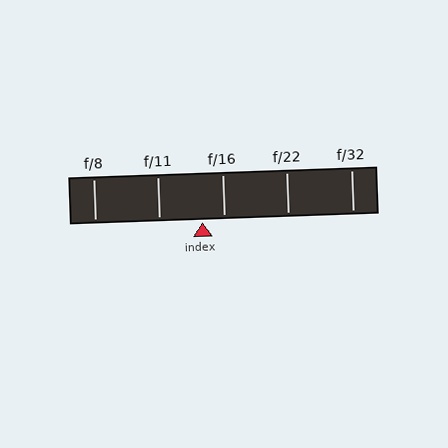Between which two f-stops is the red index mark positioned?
The index mark is between f/11 and f/16.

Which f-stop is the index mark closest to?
The index mark is closest to f/16.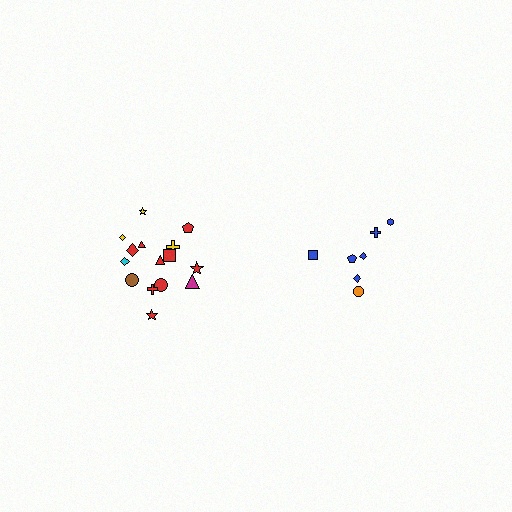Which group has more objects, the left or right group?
The left group.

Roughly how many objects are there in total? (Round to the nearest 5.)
Roughly 20 objects in total.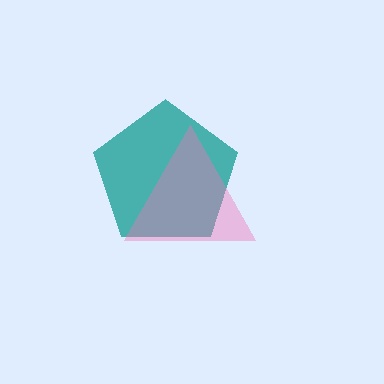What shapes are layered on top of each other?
The layered shapes are: a teal pentagon, a pink triangle.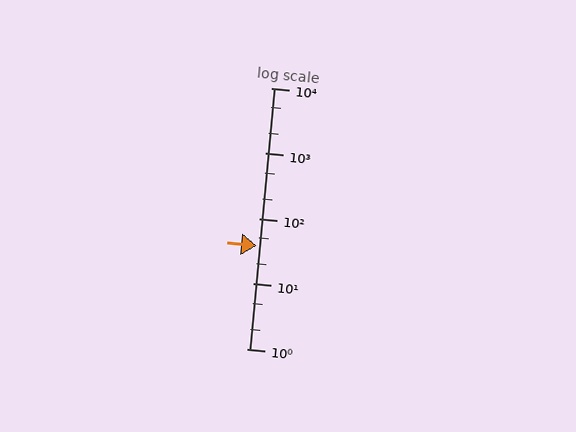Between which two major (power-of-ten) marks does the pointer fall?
The pointer is between 10 and 100.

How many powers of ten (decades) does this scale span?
The scale spans 4 decades, from 1 to 10000.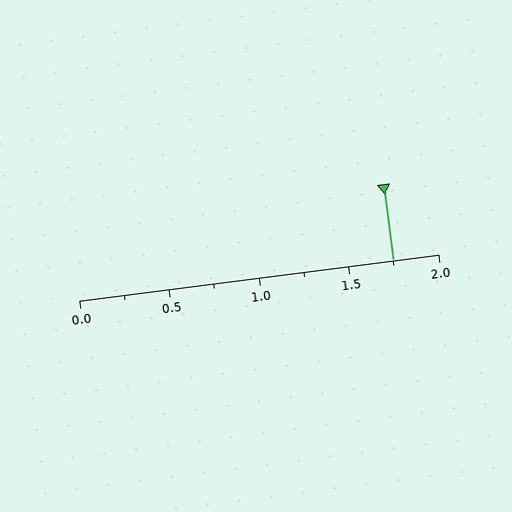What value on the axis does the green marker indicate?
The marker indicates approximately 1.75.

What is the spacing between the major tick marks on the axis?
The major ticks are spaced 0.5 apart.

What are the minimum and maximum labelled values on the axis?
The axis runs from 0.0 to 2.0.